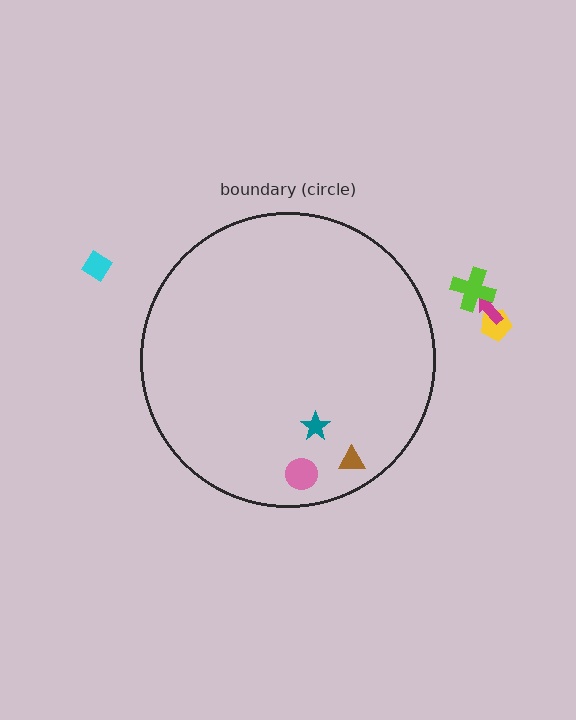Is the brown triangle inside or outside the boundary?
Inside.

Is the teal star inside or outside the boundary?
Inside.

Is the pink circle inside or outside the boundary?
Inside.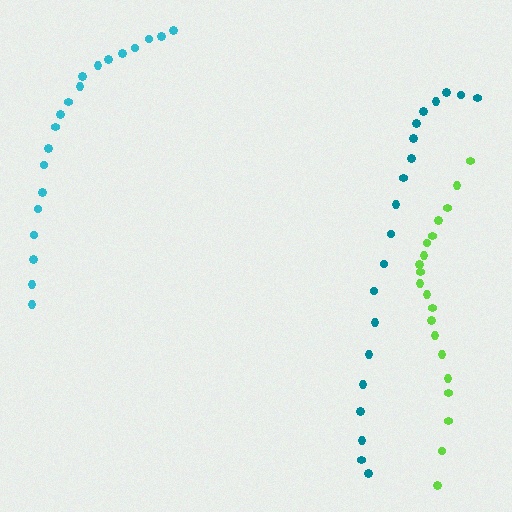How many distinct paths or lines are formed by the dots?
There are 3 distinct paths.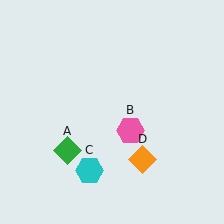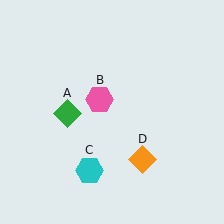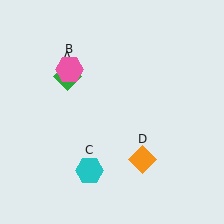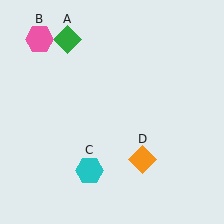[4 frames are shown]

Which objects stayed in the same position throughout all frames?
Cyan hexagon (object C) and orange diamond (object D) remained stationary.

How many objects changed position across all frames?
2 objects changed position: green diamond (object A), pink hexagon (object B).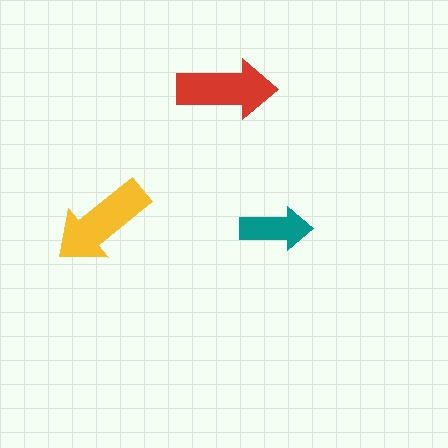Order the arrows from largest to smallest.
the yellow one, the red one, the teal one.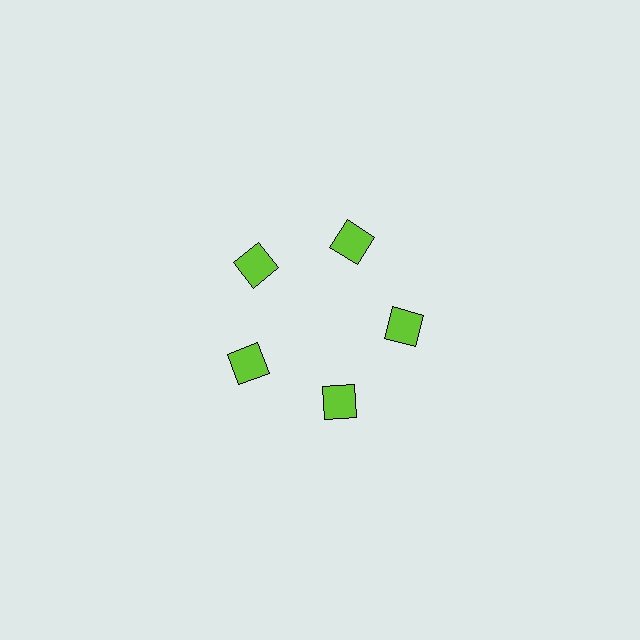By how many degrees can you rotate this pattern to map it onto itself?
The pattern maps onto itself every 72 degrees of rotation.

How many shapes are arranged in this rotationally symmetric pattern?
There are 5 shapes, arranged in 5 groups of 1.